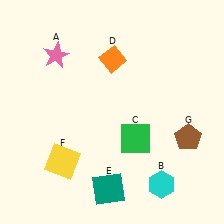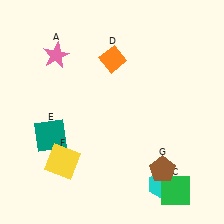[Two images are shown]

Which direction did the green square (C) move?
The green square (C) moved down.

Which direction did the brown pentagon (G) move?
The brown pentagon (G) moved down.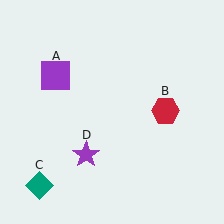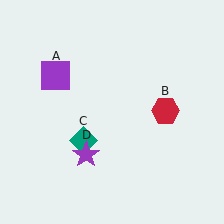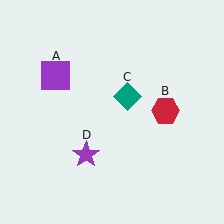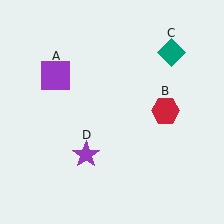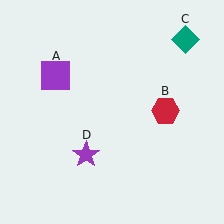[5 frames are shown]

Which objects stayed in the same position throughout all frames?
Purple square (object A) and red hexagon (object B) and purple star (object D) remained stationary.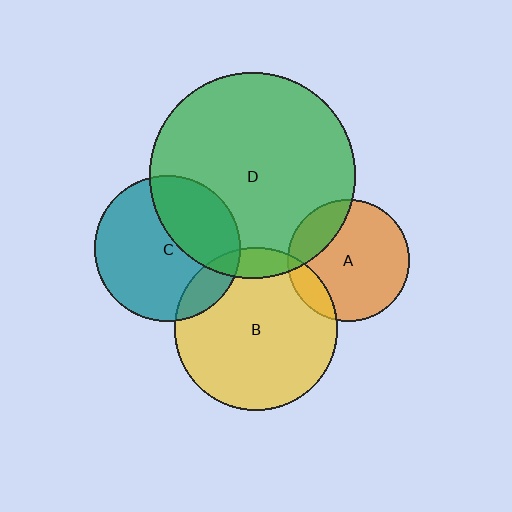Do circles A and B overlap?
Yes.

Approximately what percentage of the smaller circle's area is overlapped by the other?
Approximately 15%.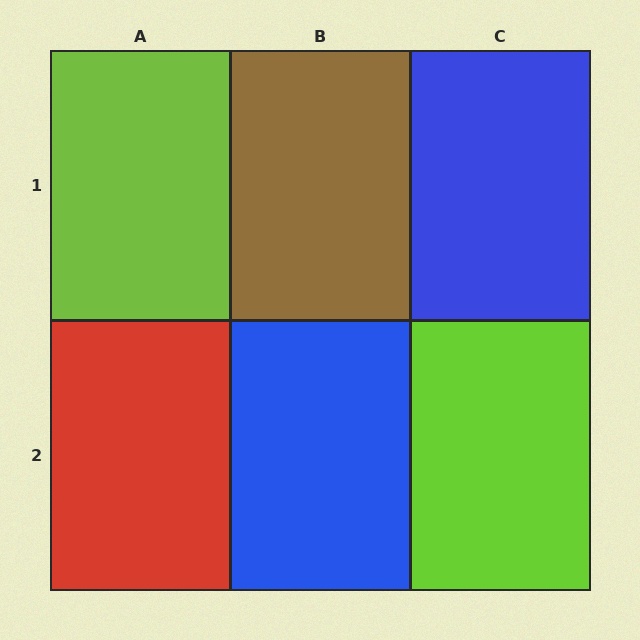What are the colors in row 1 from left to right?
Lime, brown, blue.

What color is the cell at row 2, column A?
Red.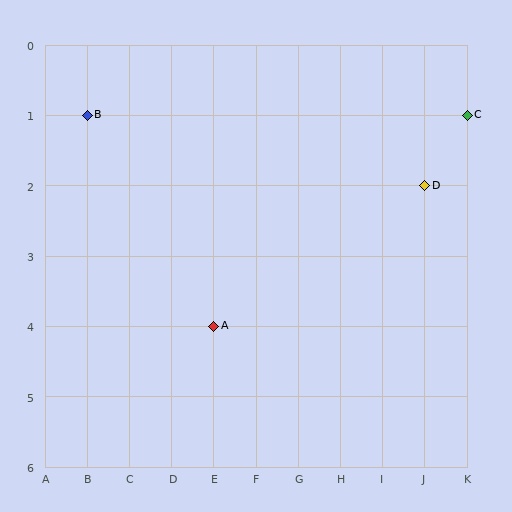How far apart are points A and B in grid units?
Points A and B are 3 columns and 3 rows apart (about 4.2 grid units diagonally).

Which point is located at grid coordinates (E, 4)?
Point A is at (E, 4).